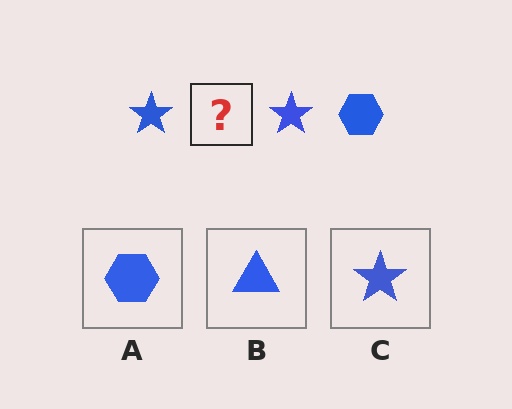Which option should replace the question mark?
Option A.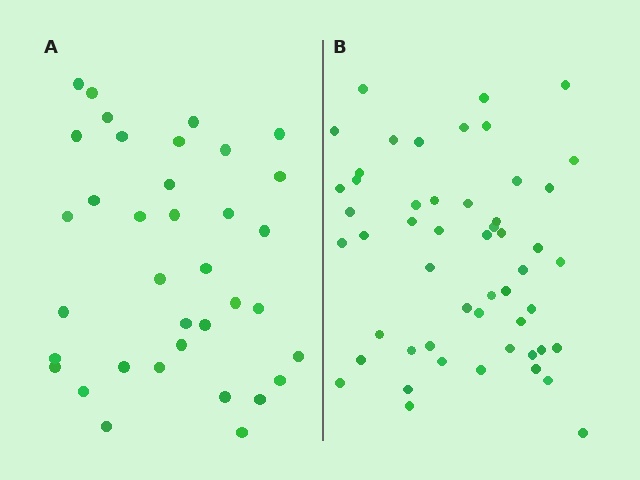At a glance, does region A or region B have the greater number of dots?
Region B (the right region) has more dots.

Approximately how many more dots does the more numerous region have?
Region B has approximately 15 more dots than region A.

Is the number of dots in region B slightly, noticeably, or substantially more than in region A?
Region B has noticeably more, but not dramatically so. The ratio is roughly 1.4 to 1.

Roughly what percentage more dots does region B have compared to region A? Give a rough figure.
About 45% more.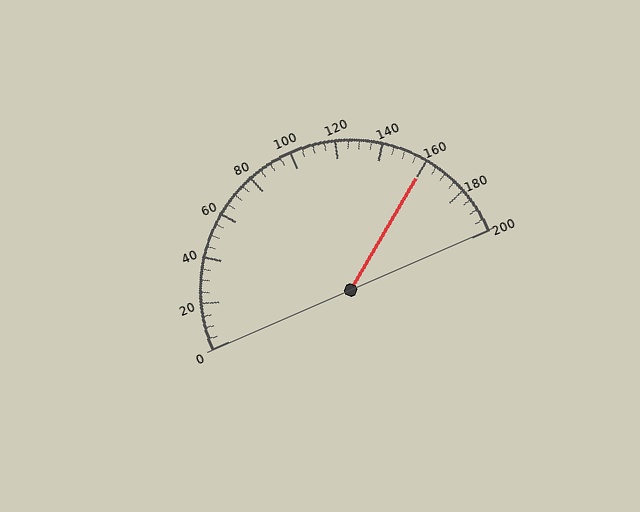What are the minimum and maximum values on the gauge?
The gauge ranges from 0 to 200.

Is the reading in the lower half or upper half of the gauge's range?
The reading is in the upper half of the range (0 to 200).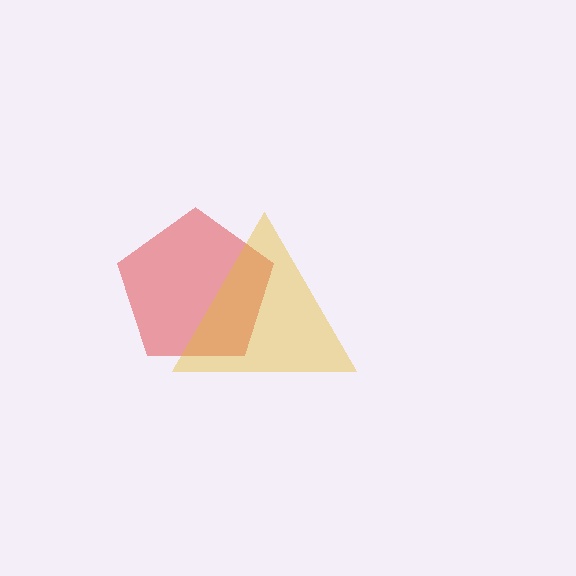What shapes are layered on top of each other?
The layered shapes are: a red pentagon, a yellow triangle.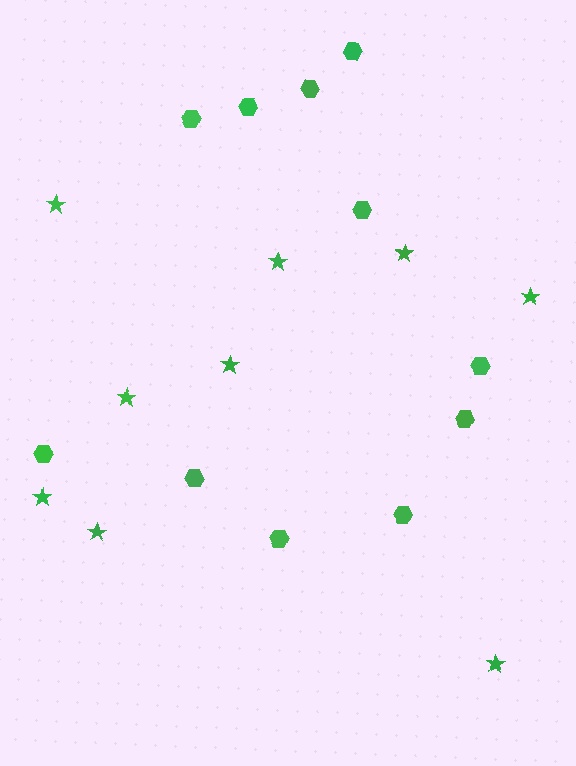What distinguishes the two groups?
There are 2 groups: one group of hexagons (11) and one group of stars (9).